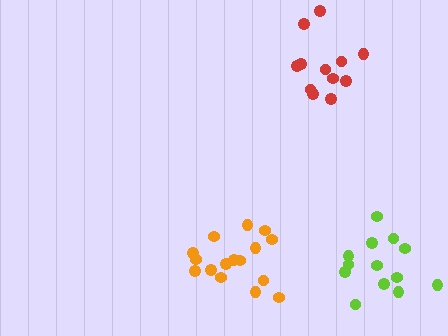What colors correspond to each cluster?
The clusters are colored: orange, red, lime.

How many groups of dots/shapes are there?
There are 3 groups.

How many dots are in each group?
Group 1: 16 dots, Group 2: 12 dots, Group 3: 13 dots (41 total).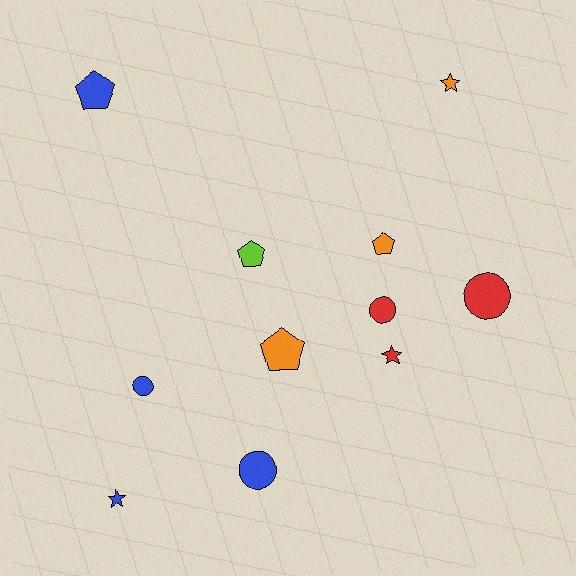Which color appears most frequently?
Blue, with 4 objects.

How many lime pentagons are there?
There is 1 lime pentagon.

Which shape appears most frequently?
Pentagon, with 4 objects.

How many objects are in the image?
There are 11 objects.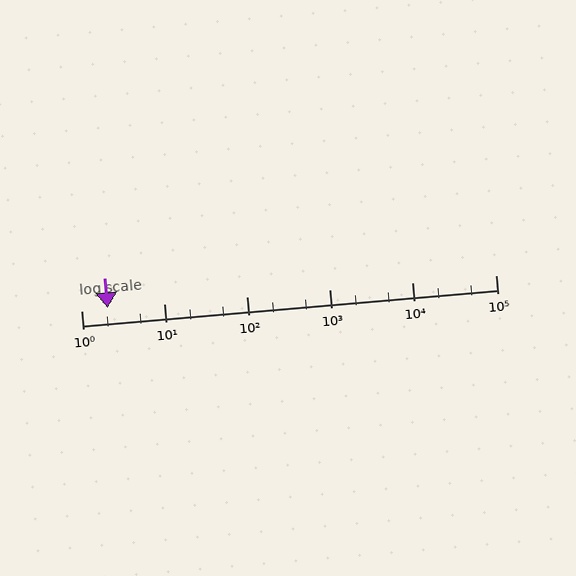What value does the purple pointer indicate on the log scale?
The pointer indicates approximately 2.1.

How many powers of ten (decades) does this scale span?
The scale spans 5 decades, from 1 to 100000.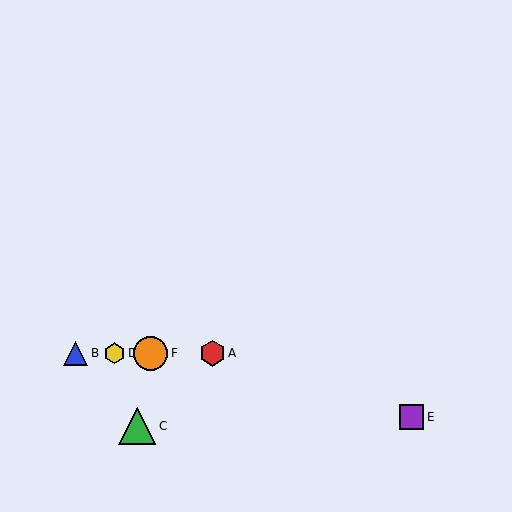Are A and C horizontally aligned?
No, A is at y≈353 and C is at y≈426.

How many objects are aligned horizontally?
4 objects (A, B, D, F) are aligned horizontally.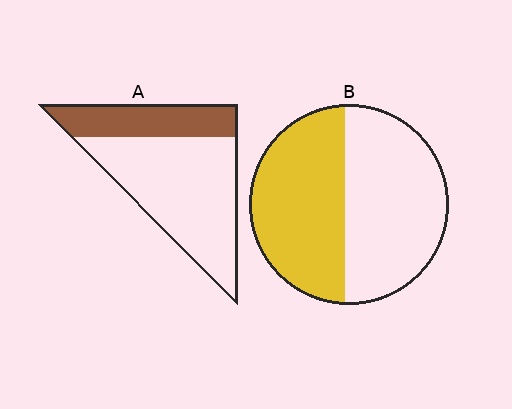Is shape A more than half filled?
No.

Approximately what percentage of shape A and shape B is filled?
A is approximately 30% and B is approximately 45%.